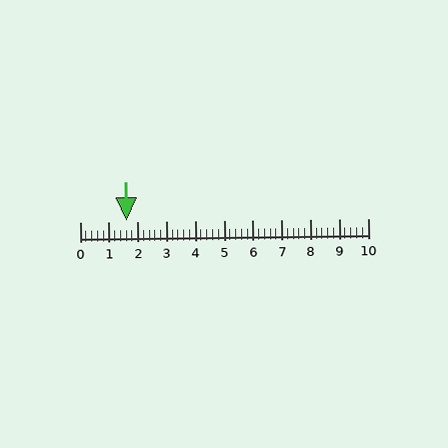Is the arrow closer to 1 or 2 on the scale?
The arrow is closer to 2.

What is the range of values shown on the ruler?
The ruler shows values from 0 to 10.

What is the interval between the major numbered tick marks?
The major tick marks are spaced 1 units apart.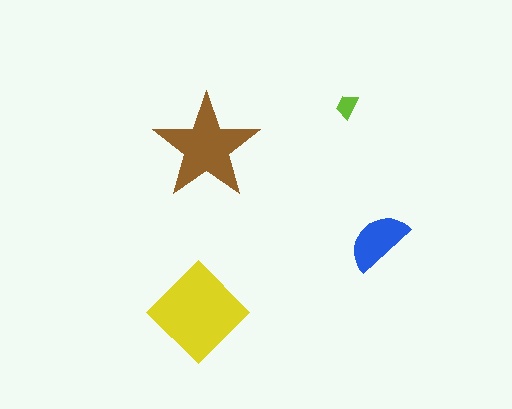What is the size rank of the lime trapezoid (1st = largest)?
4th.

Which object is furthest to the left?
The yellow diamond is leftmost.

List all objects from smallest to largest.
The lime trapezoid, the blue semicircle, the brown star, the yellow diamond.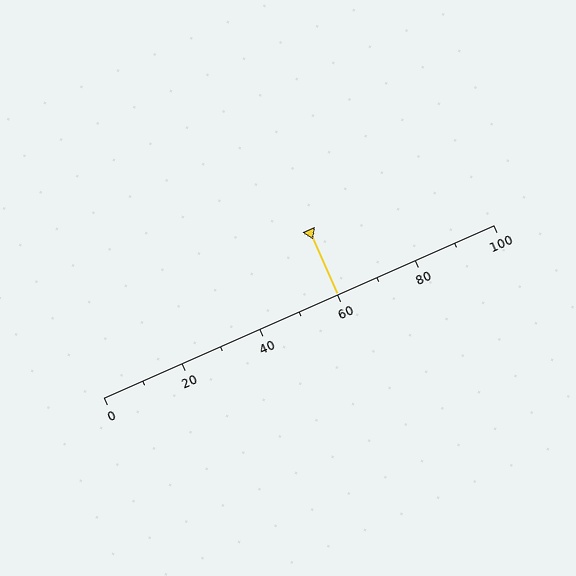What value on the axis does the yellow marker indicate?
The marker indicates approximately 60.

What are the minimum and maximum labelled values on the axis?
The axis runs from 0 to 100.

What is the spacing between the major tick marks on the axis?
The major ticks are spaced 20 apart.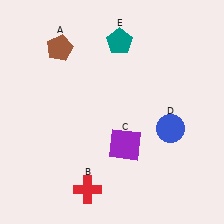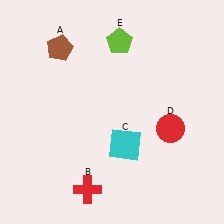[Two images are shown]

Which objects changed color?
C changed from purple to cyan. D changed from blue to red. E changed from teal to lime.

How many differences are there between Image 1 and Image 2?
There are 3 differences between the two images.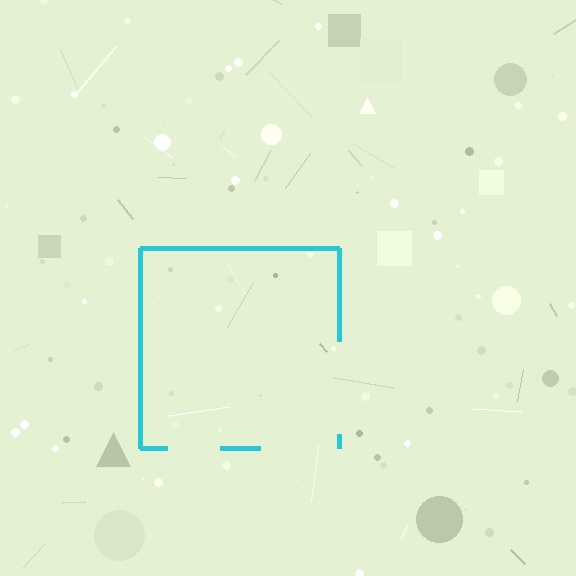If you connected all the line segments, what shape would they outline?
They would outline a square.